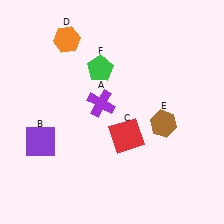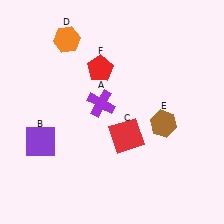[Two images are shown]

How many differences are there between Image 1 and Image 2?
There is 1 difference between the two images.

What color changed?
The pentagon (F) changed from green in Image 1 to red in Image 2.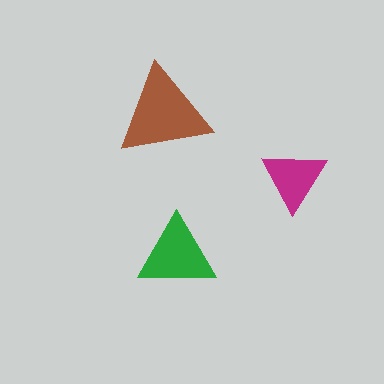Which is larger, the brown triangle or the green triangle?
The brown one.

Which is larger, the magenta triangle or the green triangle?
The green one.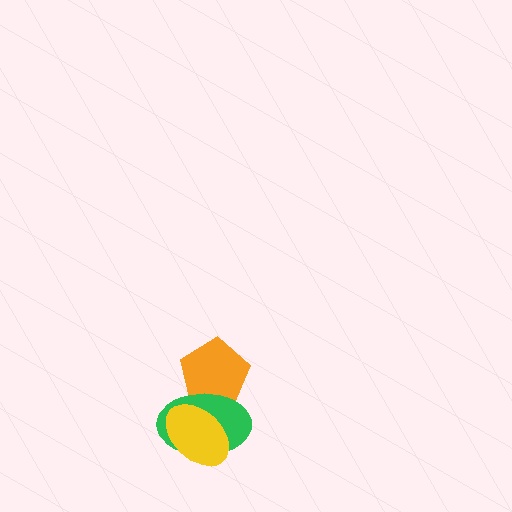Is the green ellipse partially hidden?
Yes, it is partially covered by another shape.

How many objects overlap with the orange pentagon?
2 objects overlap with the orange pentagon.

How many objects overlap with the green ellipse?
2 objects overlap with the green ellipse.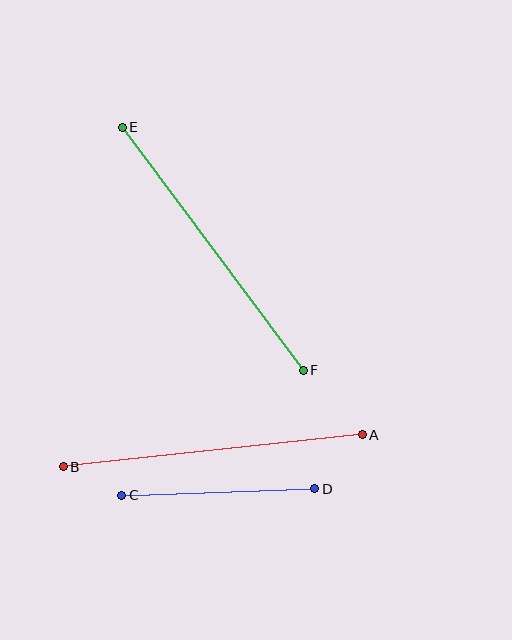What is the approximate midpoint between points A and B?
The midpoint is at approximately (213, 451) pixels.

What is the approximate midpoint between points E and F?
The midpoint is at approximately (213, 249) pixels.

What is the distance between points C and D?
The distance is approximately 193 pixels.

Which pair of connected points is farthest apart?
Points E and F are farthest apart.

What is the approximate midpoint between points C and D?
The midpoint is at approximately (218, 492) pixels.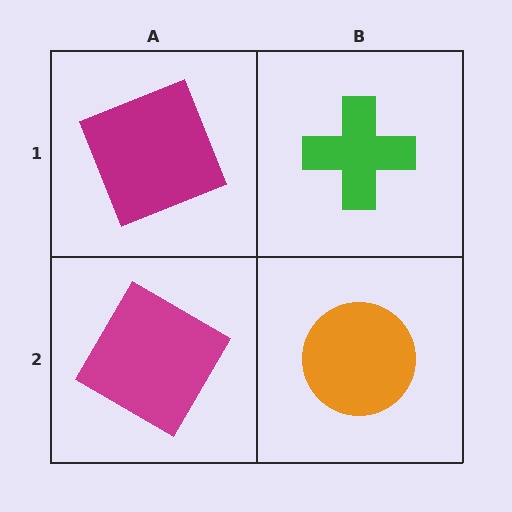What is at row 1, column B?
A green cross.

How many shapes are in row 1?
2 shapes.